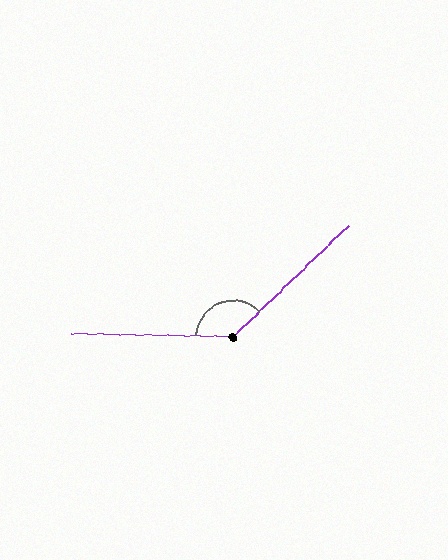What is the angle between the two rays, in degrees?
Approximately 135 degrees.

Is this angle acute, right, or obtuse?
It is obtuse.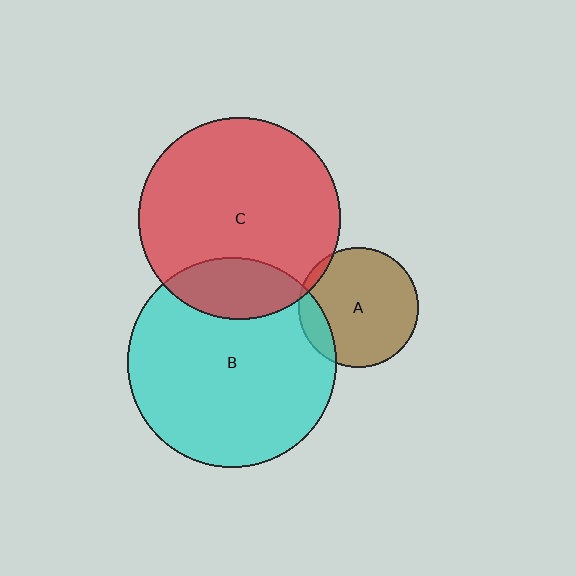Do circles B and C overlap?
Yes.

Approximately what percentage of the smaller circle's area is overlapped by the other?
Approximately 20%.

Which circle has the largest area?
Circle B (cyan).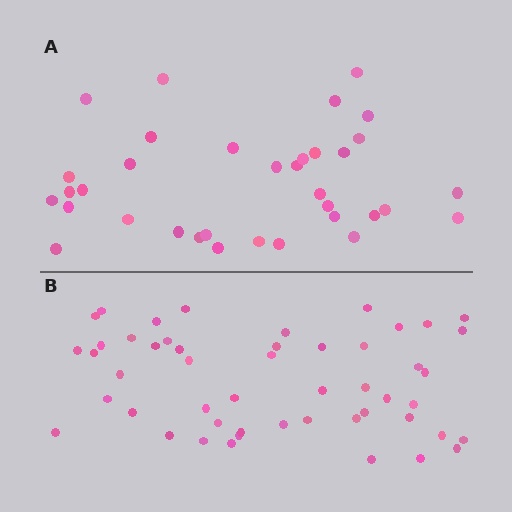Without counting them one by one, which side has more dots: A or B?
Region B (the bottom region) has more dots.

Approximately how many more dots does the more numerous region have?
Region B has approximately 15 more dots than region A.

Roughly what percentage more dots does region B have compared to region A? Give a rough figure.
About 45% more.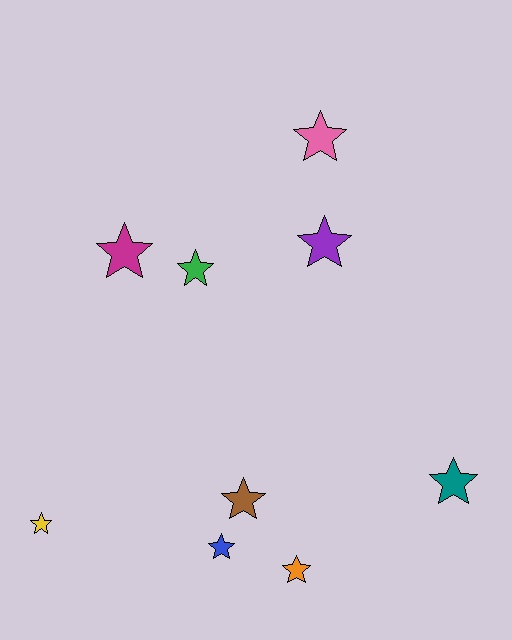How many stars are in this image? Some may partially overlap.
There are 9 stars.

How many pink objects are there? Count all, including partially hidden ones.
There is 1 pink object.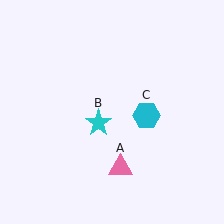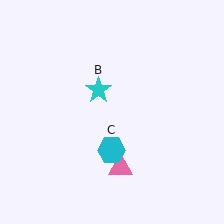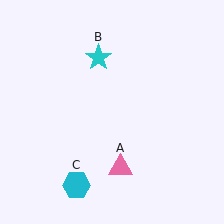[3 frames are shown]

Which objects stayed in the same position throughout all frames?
Pink triangle (object A) remained stationary.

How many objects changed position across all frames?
2 objects changed position: cyan star (object B), cyan hexagon (object C).